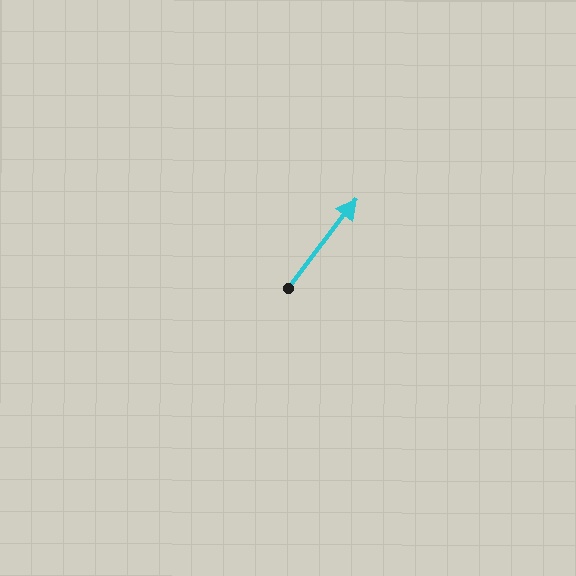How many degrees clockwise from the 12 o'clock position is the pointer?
Approximately 37 degrees.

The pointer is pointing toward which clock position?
Roughly 1 o'clock.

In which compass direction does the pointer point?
Northeast.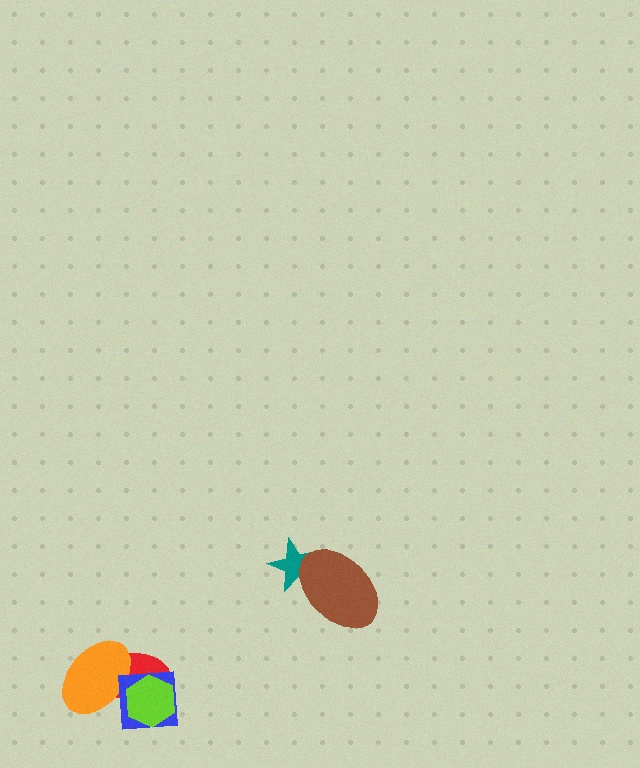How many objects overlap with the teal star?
1 object overlaps with the teal star.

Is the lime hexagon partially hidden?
No, no other shape covers it.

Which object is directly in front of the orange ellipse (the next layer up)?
The blue square is directly in front of the orange ellipse.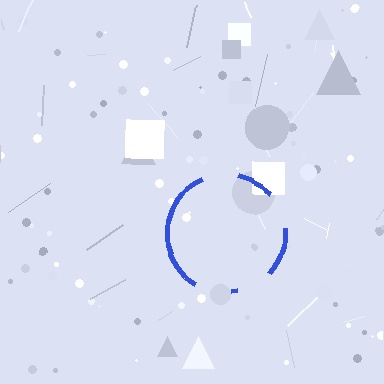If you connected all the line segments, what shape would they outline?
They would outline a circle.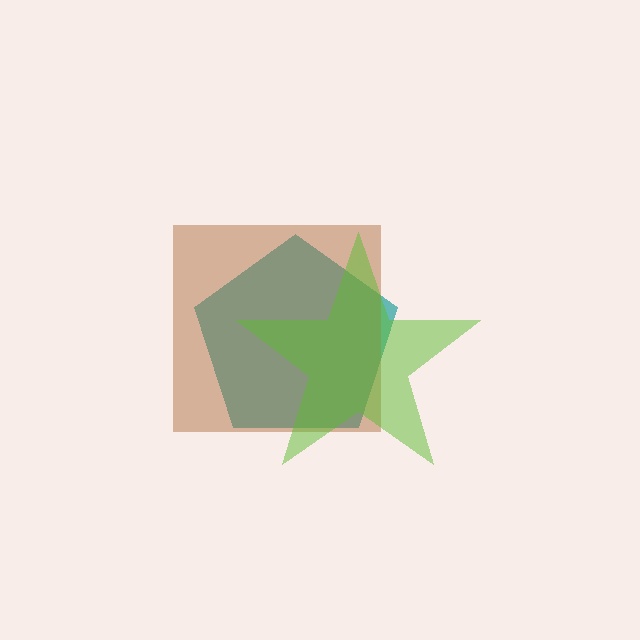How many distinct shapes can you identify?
There are 3 distinct shapes: a teal pentagon, a brown square, a lime star.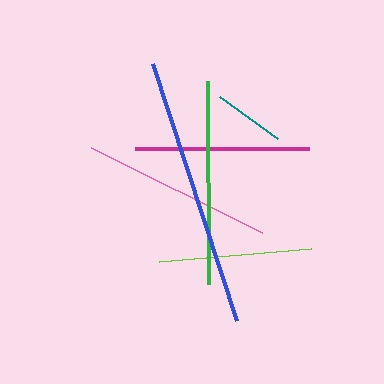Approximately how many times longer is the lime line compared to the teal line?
The lime line is approximately 2.1 times the length of the teal line.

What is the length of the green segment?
The green segment is approximately 202 pixels long.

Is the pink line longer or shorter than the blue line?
The blue line is longer than the pink line.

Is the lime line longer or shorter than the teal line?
The lime line is longer than the teal line.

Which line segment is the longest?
The blue line is the longest at approximately 270 pixels.